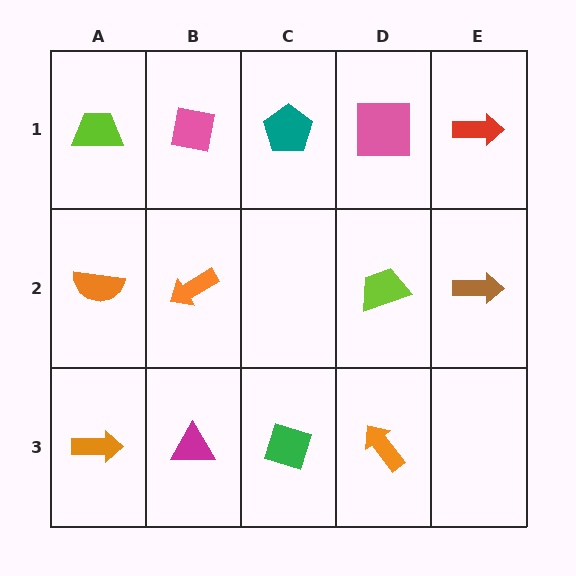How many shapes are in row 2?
4 shapes.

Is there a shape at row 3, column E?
No, that cell is empty.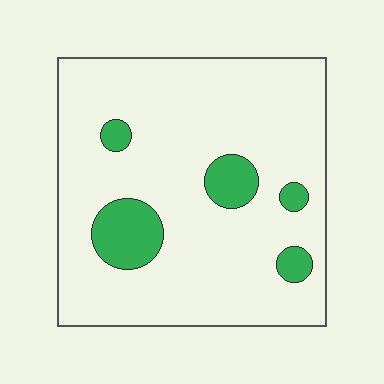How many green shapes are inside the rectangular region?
5.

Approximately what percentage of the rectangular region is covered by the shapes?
Approximately 10%.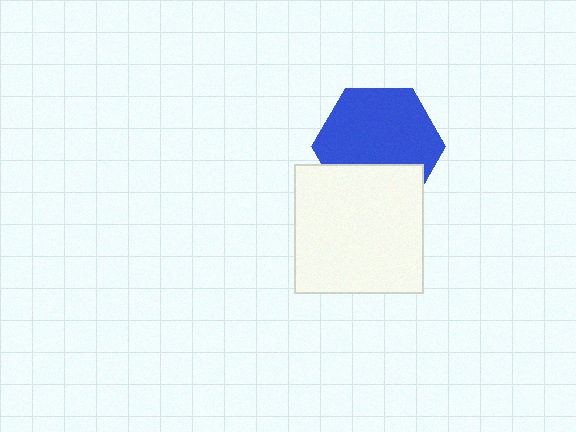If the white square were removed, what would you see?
You would see the complete blue hexagon.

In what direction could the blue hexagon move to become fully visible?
The blue hexagon could move up. That would shift it out from behind the white square entirely.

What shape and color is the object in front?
The object in front is a white square.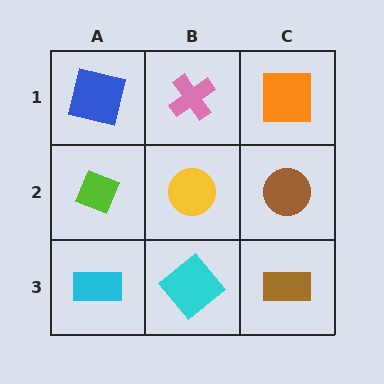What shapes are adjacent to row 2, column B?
A pink cross (row 1, column B), a cyan diamond (row 3, column B), a lime diamond (row 2, column A), a brown circle (row 2, column C).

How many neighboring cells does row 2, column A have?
3.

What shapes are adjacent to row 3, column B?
A yellow circle (row 2, column B), a cyan rectangle (row 3, column A), a brown rectangle (row 3, column C).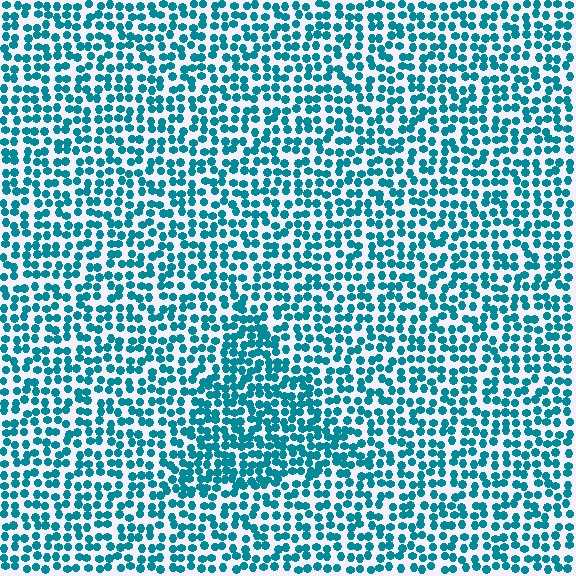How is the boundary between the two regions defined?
The boundary is defined by a change in element density (approximately 1.5x ratio). All elements are the same color, size, and shape.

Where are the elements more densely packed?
The elements are more densely packed inside the triangle boundary.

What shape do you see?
I see a triangle.